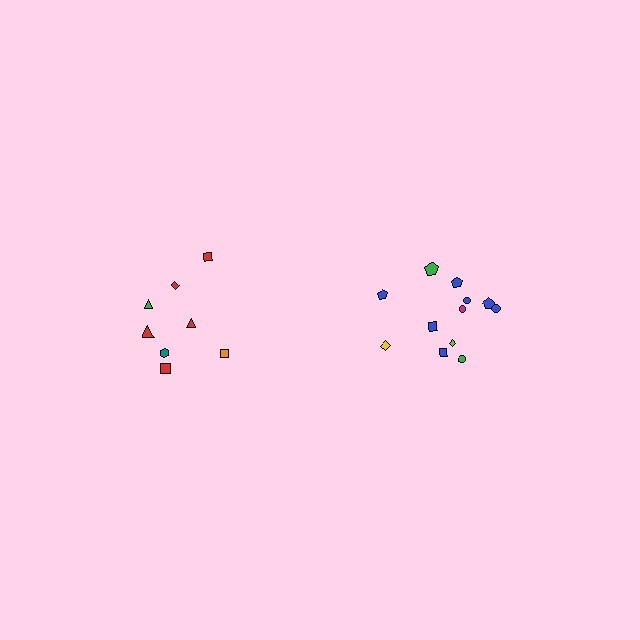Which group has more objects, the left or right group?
The right group.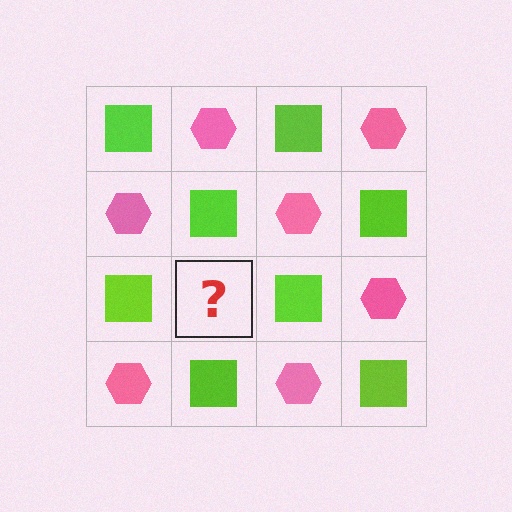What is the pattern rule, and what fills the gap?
The rule is that it alternates lime square and pink hexagon in a checkerboard pattern. The gap should be filled with a pink hexagon.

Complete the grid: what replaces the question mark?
The question mark should be replaced with a pink hexagon.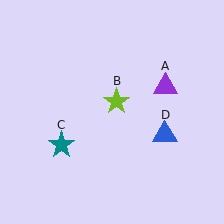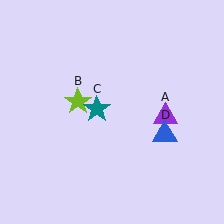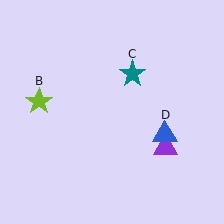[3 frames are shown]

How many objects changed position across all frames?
3 objects changed position: purple triangle (object A), lime star (object B), teal star (object C).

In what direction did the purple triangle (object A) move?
The purple triangle (object A) moved down.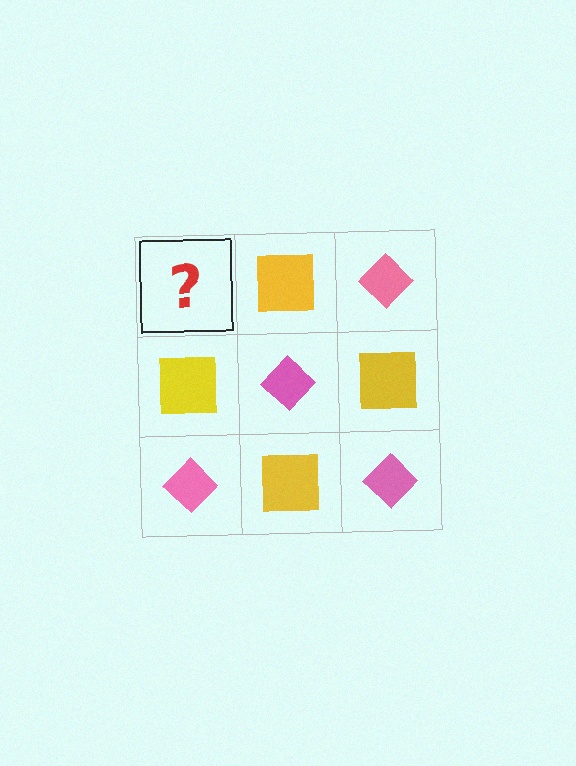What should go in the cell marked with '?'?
The missing cell should contain a pink diamond.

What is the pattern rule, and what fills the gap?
The rule is that it alternates pink diamond and yellow square in a checkerboard pattern. The gap should be filled with a pink diamond.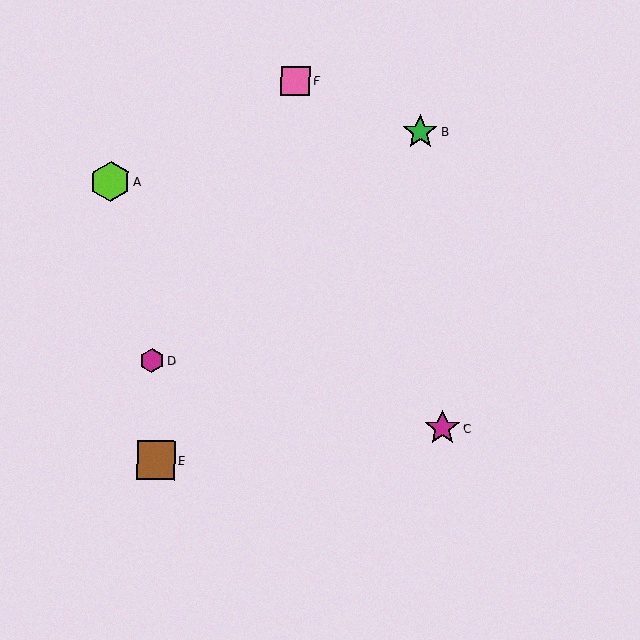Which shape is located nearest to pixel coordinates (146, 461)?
The brown square (labeled E) at (156, 460) is nearest to that location.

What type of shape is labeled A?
Shape A is a lime hexagon.